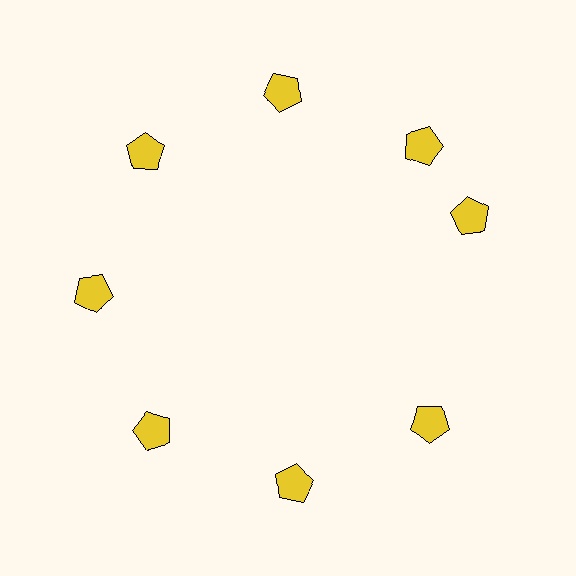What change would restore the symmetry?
The symmetry would be restored by rotating it back into even spacing with its neighbors so that all 8 pentagons sit at equal angles and equal distance from the center.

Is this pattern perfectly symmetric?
No. The 8 yellow pentagons are arranged in a ring, but one element near the 3 o'clock position is rotated out of alignment along the ring, breaking the 8-fold rotational symmetry.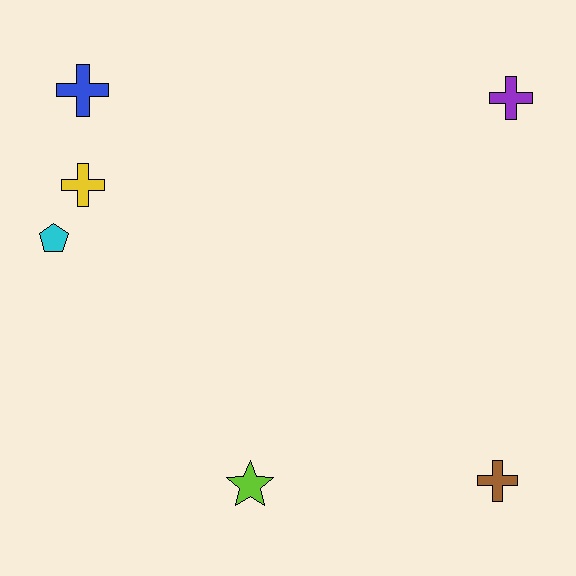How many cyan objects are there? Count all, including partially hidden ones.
There is 1 cyan object.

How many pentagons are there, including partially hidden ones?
There is 1 pentagon.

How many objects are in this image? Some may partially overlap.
There are 6 objects.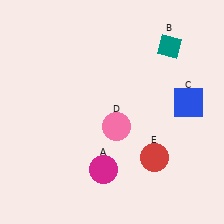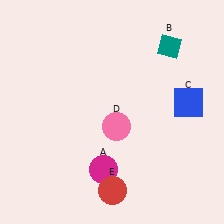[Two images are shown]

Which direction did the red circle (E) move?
The red circle (E) moved left.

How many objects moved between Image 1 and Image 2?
1 object moved between the two images.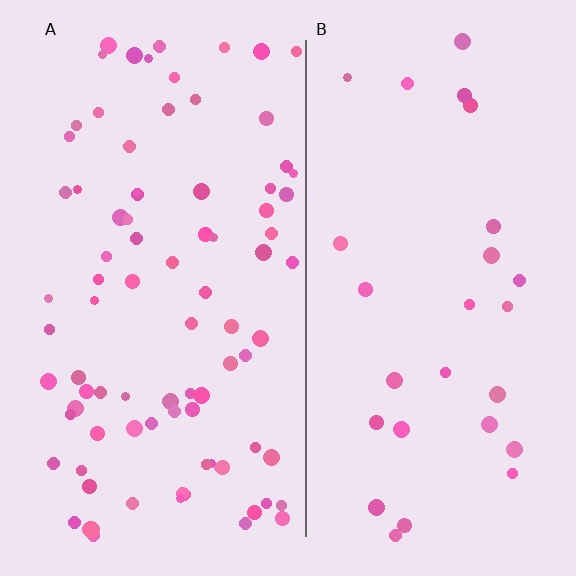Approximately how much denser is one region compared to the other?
Approximately 3.2× — region A over region B.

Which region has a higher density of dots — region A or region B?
A (the left).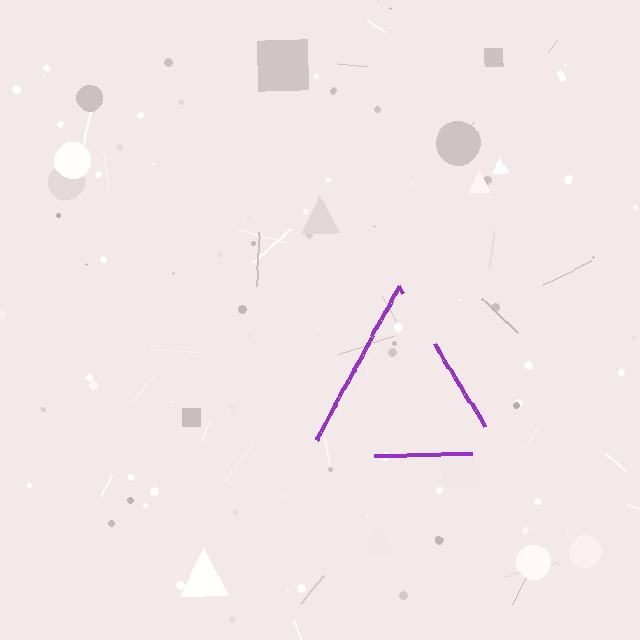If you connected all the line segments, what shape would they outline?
They would outline a triangle.